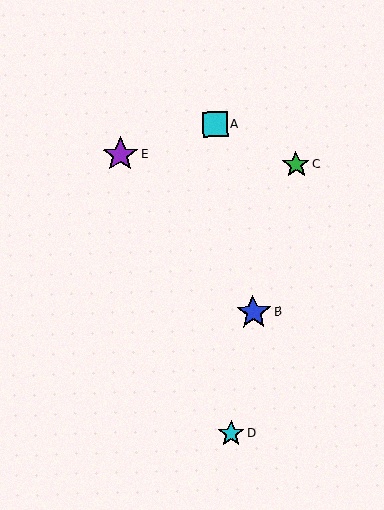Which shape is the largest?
The purple star (labeled E) is the largest.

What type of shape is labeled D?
Shape D is a cyan star.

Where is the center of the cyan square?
The center of the cyan square is at (215, 125).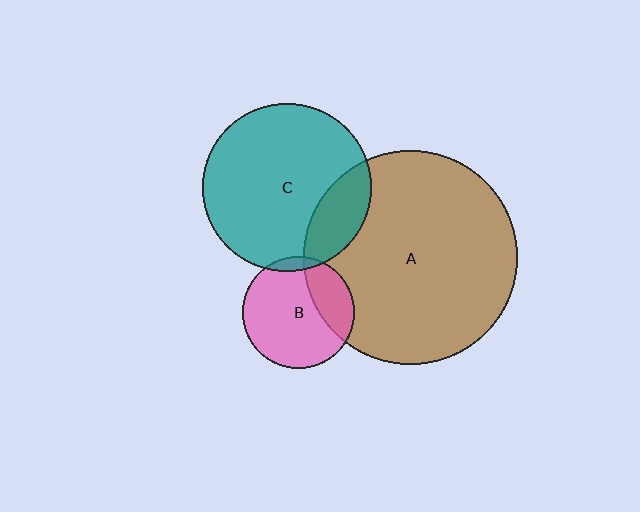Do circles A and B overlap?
Yes.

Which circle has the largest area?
Circle A (brown).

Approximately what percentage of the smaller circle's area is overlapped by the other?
Approximately 25%.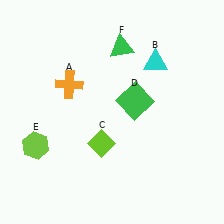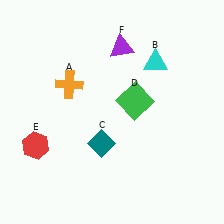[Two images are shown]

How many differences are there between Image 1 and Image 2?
There are 3 differences between the two images.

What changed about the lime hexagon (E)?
In Image 1, E is lime. In Image 2, it changed to red.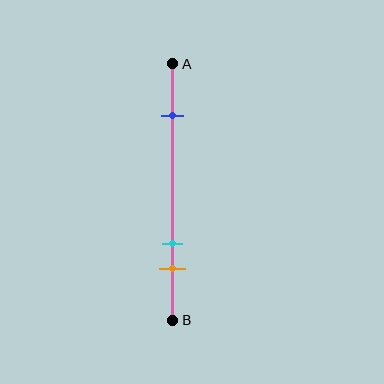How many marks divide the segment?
There are 3 marks dividing the segment.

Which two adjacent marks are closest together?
The cyan and orange marks are the closest adjacent pair.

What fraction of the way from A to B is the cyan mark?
The cyan mark is approximately 70% (0.7) of the way from A to B.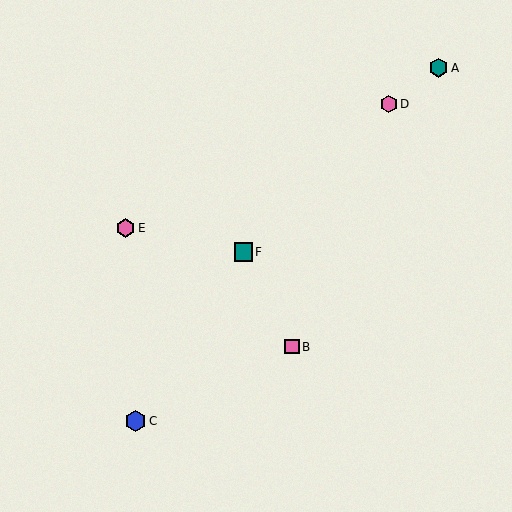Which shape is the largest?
The blue hexagon (labeled C) is the largest.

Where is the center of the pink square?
The center of the pink square is at (292, 347).